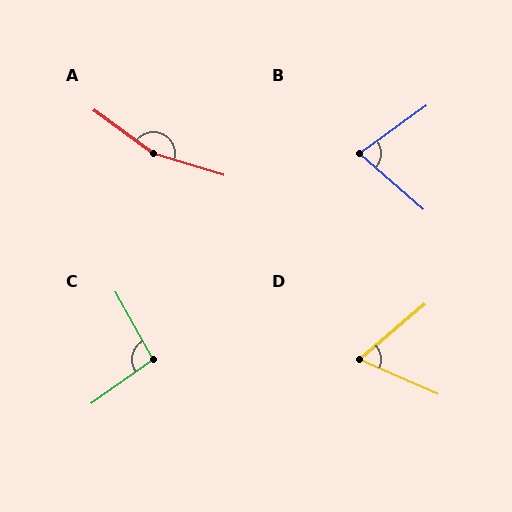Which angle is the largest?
A, at approximately 160 degrees.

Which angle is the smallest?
D, at approximately 64 degrees.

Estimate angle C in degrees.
Approximately 96 degrees.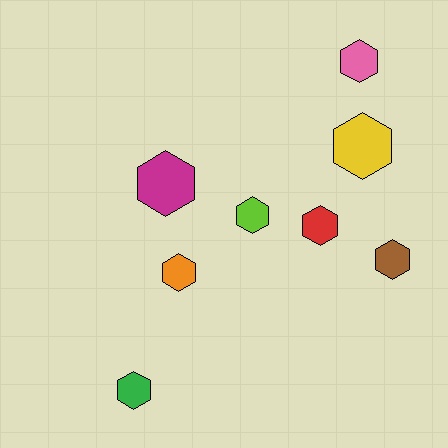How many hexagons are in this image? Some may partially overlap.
There are 8 hexagons.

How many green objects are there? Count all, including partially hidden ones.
There is 1 green object.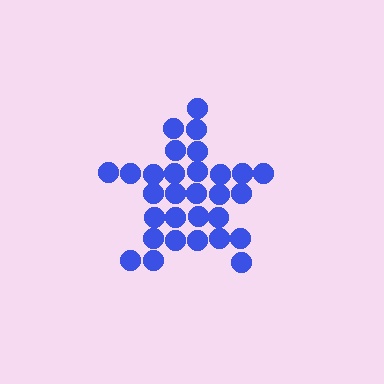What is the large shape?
The large shape is a star.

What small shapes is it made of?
It is made of small circles.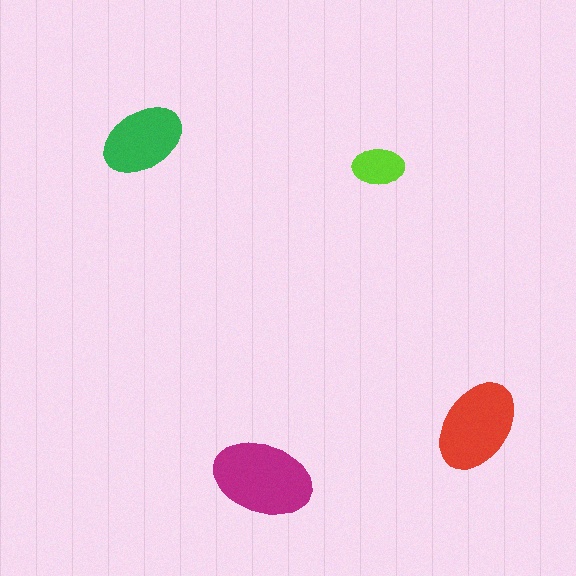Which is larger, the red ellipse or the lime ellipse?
The red one.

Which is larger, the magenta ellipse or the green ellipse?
The magenta one.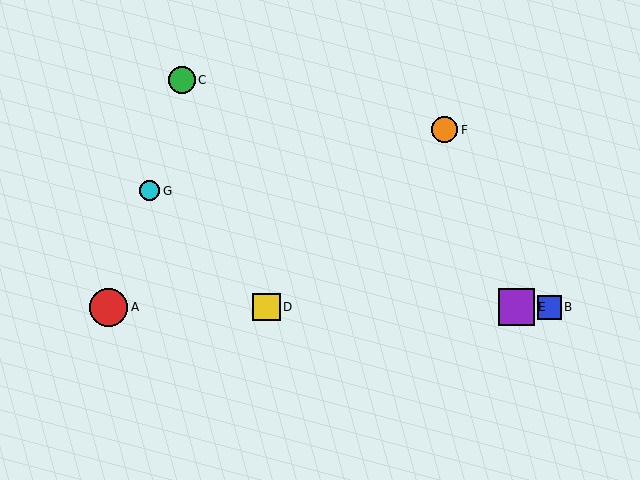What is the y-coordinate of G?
Object G is at y≈191.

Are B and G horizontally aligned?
No, B is at y≈307 and G is at y≈191.